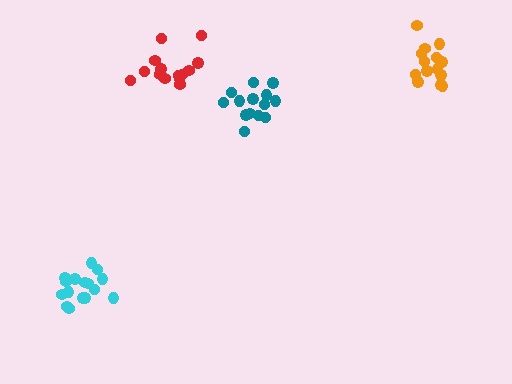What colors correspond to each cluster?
The clusters are colored: cyan, teal, orange, red.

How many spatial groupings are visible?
There are 4 spatial groupings.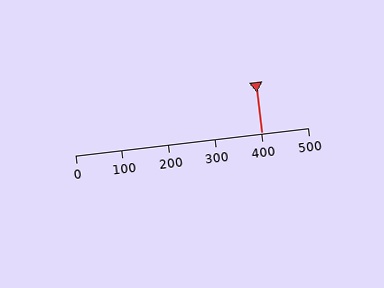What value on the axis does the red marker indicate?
The marker indicates approximately 400.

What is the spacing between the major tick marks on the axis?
The major ticks are spaced 100 apart.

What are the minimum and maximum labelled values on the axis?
The axis runs from 0 to 500.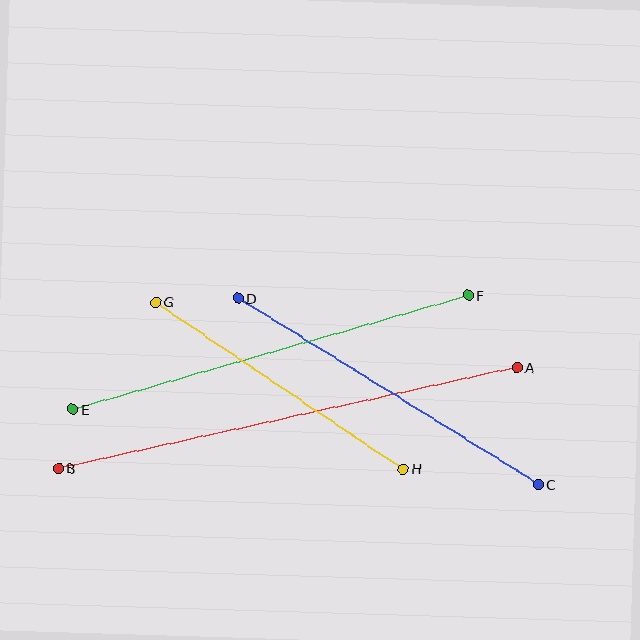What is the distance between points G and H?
The distance is approximately 298 pixels.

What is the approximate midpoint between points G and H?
The midpoint is at approximately (279, 386) pixels.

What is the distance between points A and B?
The distance is approximately 469 pixels.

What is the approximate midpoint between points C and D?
The midpoint is at approximately (388, 391) pixels.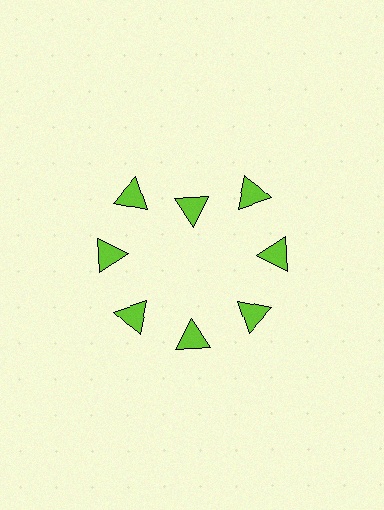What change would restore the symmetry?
The symmetry would be restored by moving it outward, back onto the ring so that all 8 triangles sit at equal angles and equal distance from the center.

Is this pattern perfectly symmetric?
No. The 8 lime triangles are arranged in a ring, but one element near the 12 o'clock position is pulled inward toward the center, breaking the 8-fold rotational symmetry.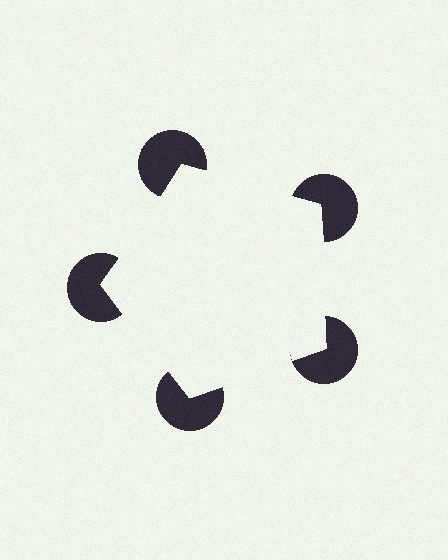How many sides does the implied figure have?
5 sides.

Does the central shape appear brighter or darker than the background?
It typically appears slightly brighter than the background, even though no actual brightness change is drawn.